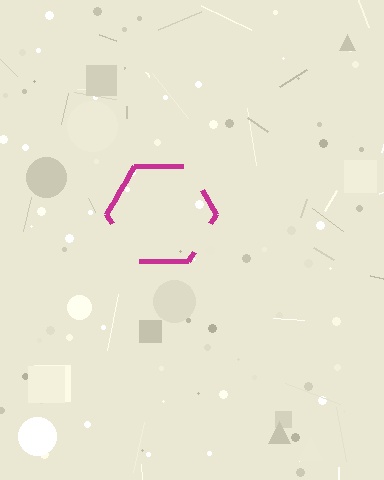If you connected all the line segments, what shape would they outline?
They would outline a hexagon.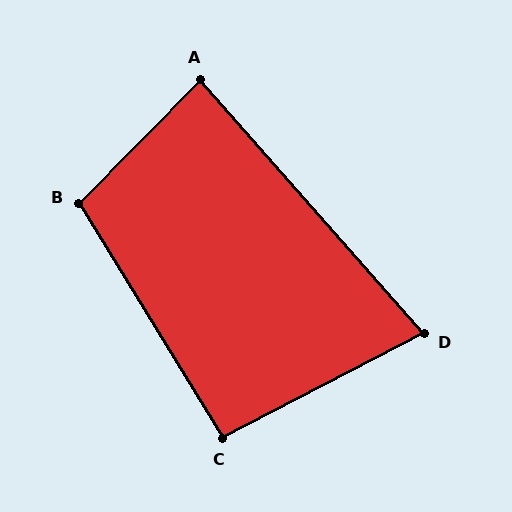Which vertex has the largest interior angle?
B, at approximately 104 degrees.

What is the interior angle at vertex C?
Approximately 94 degrees (approximately right).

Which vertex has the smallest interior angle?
D, at approximately 76 degrees.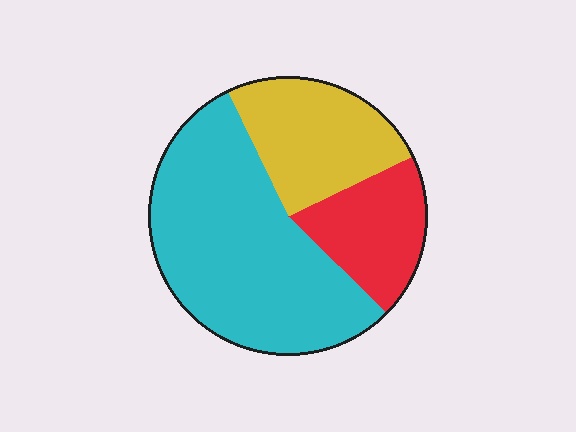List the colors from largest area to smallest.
From largest to smallest: cyan, yellow, red.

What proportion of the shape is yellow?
Yellow takes up about one quarter (1/4) of the shape.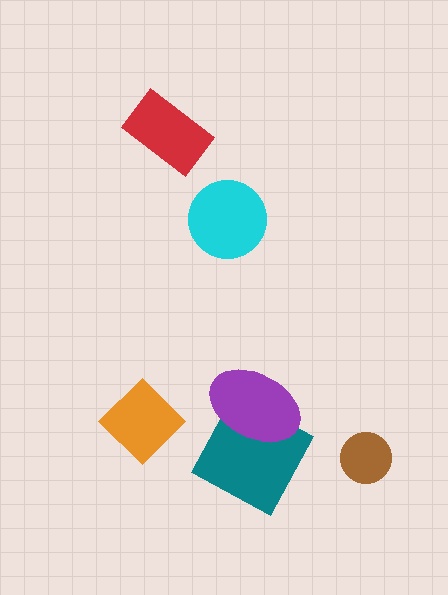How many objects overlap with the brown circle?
0 objects overlap with the brown circle.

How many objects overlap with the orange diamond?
0 objects overlap with the orange diamond.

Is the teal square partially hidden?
Yes, it is partially covered by another shape.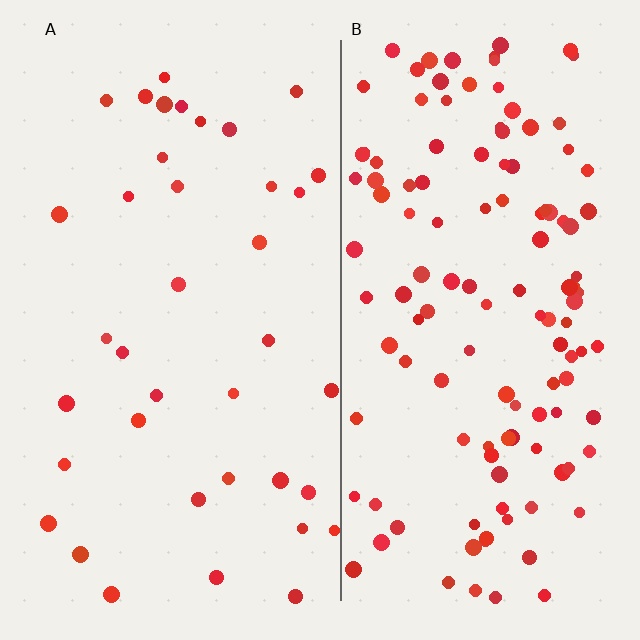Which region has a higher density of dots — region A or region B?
B (the right).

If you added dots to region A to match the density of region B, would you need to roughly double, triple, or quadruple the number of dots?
Approximately triple.